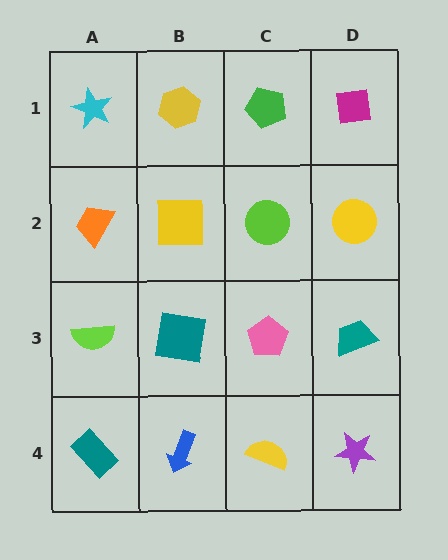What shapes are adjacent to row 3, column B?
A yellow square (row 2, column B), a blue arrow (row 4, column B), a lime semicircle (row 3, column A), a pink pentagon (row 3, column C).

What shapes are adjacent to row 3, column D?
A yellow circle (row 2, column D), a purple star (row 4, column D), a pink pentagon (row 3, column C).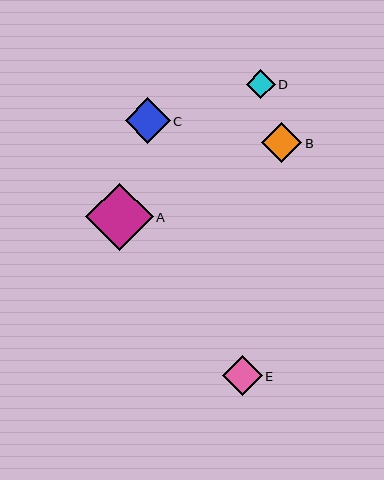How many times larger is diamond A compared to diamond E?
Diamond A is approximately 1.7 times the size of diamond E.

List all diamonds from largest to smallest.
From largest to smallest: A, C, B, E, D.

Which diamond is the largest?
Diamond A is the largest with a size of approximately 68 pixels.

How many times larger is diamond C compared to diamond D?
Diamond C is approximately 1.6 times the size of diamond D.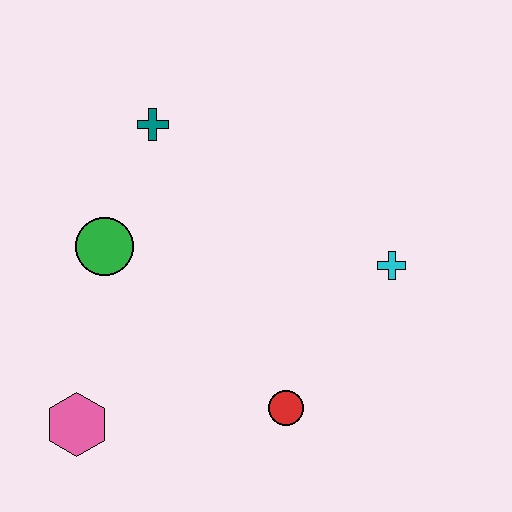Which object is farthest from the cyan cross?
The pink hexagon is farthest from the cyan cross.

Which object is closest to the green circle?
The teal cross is closest to the green circle.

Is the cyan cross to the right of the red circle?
Yes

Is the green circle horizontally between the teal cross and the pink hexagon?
Yes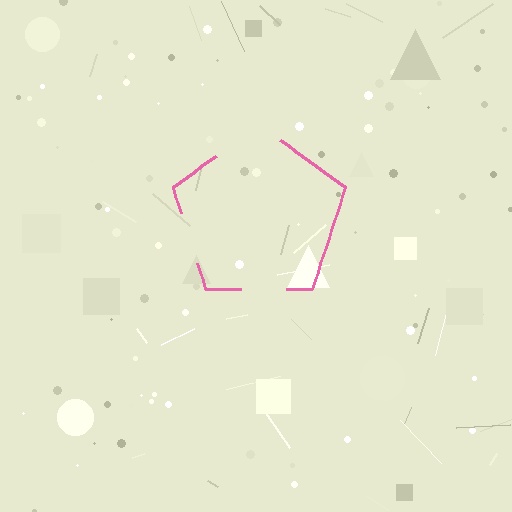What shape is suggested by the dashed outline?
The dashed outline suggests a pentagon.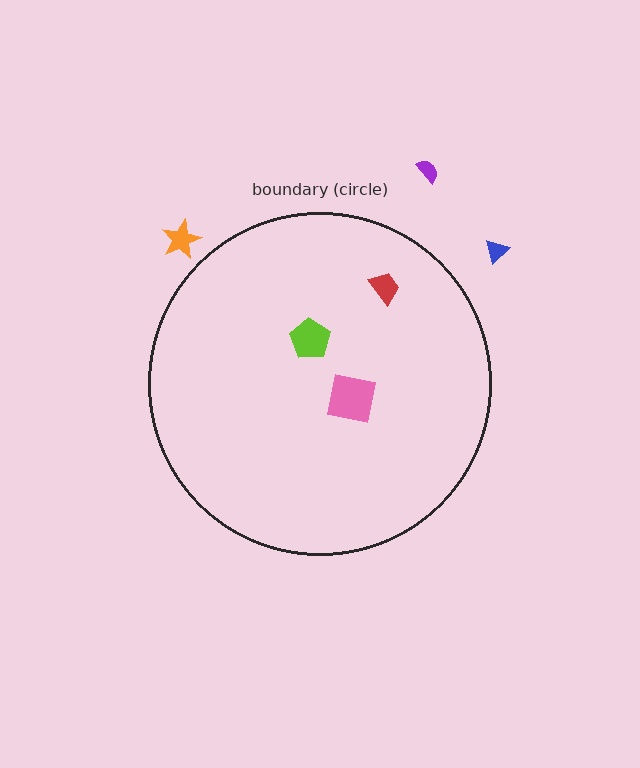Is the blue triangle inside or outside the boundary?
Outside.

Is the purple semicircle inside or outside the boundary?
Outside.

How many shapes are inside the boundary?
3 inside, 3 outside.